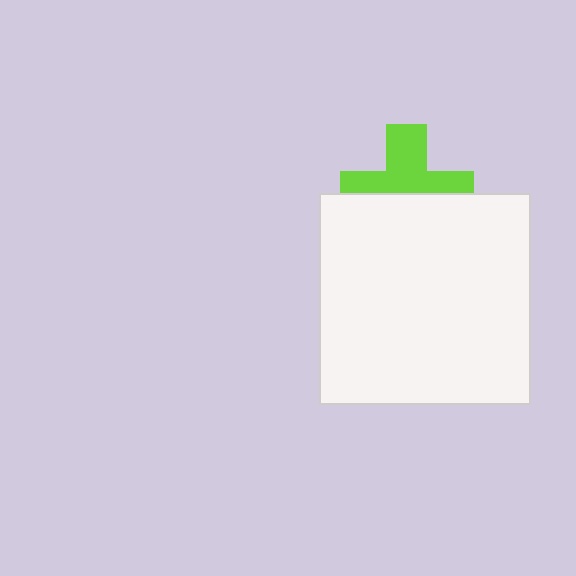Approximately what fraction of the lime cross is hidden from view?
Roughly 47% of the lime cross is hidden behind the white square.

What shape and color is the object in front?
The object in front is a white square.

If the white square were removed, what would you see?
You would see the complete lime cross.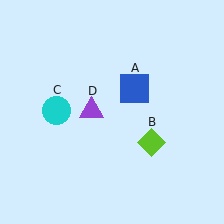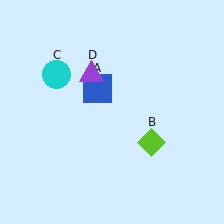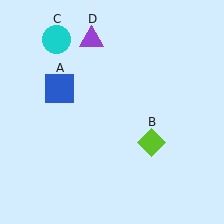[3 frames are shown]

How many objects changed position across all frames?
3 objects changed position: blue square (object A), cyan circle (object C), purple triangle (object D).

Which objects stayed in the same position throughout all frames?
Lime diamond (object B) remained stationary.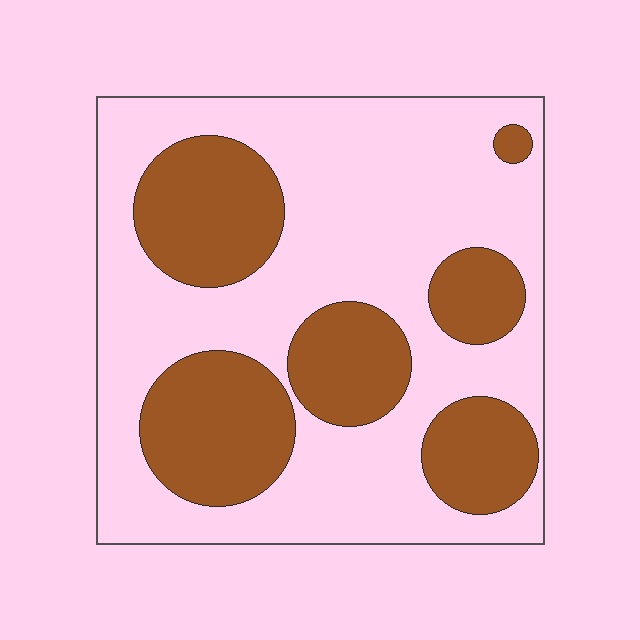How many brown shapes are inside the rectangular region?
6.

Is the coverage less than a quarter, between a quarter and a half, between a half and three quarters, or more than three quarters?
Between a quarter and a half.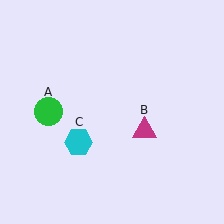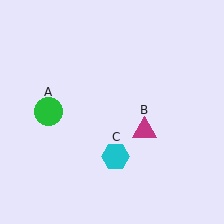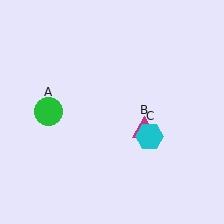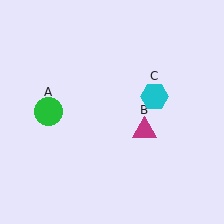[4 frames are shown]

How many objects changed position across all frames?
1 object changed position: cyan hexagon (object C).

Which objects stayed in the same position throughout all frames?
Green circle (object A) and magenta triangle (object B) remained stationary.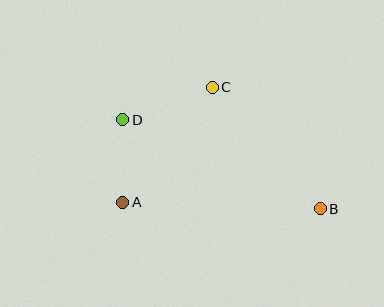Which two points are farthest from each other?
Points B and D are farthest from each other.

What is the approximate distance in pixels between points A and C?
The distance between A and C is approximately 145 pixels.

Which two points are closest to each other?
Points A and D are closest to each other.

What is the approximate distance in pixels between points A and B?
The distance between A and B is approximately 198 pixels.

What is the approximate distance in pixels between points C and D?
The distance between C and D is approximately 95 pixels.